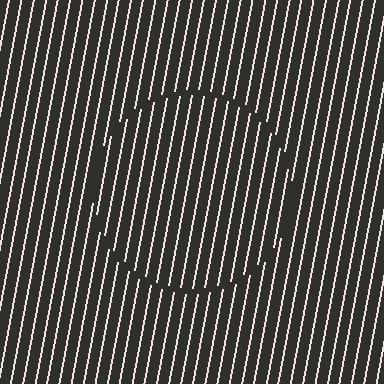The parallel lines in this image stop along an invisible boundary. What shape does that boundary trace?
An illusory circle. The interior of the shape contains the same grating, shifted by half a period — the contour is defined by the phase discontinuity where line-ends from the inner and outer gratings abut.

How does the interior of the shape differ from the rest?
The interior of the shape contains the same grating, shifted by half a period — the contour is defined by the phase discontinuity where line-ends from the inner and outer gratings abut.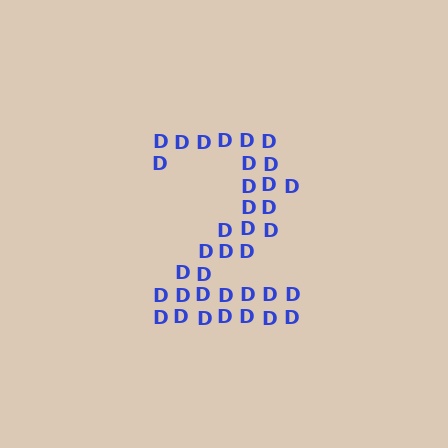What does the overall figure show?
The overall figure shows the digit 2.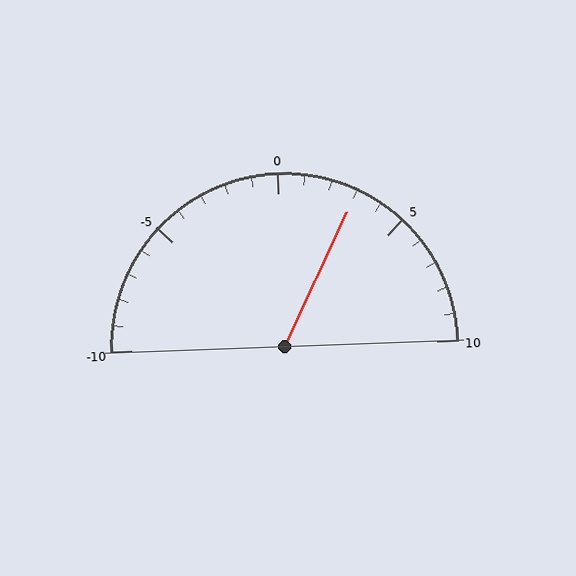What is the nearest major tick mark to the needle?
The nearest major tick mark is 5.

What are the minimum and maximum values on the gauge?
The gauge ranges from -10 to 10.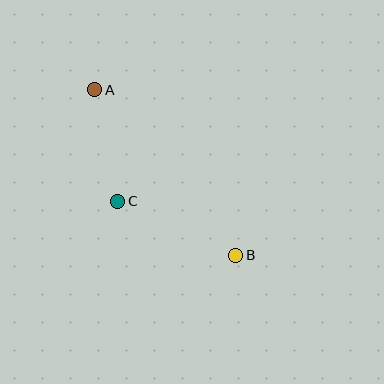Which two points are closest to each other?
Points A and C are closest to each other.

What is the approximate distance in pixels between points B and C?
The distance between B and C is approximately 130 pixels.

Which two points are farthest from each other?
Points A and B are farthest from each other.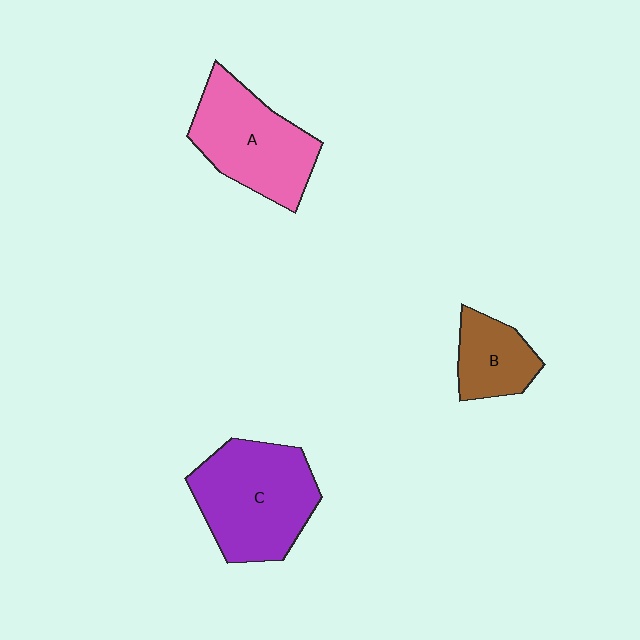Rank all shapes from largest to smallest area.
From largest to smallest: C (purple), A (pink), B (brown).